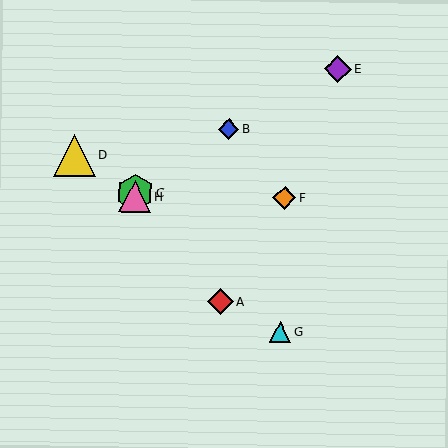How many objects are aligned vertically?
2 objects (C, H) are aligned vertically.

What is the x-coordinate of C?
Object C is at x≈135.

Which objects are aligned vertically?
Objects C, H are aligned vertically.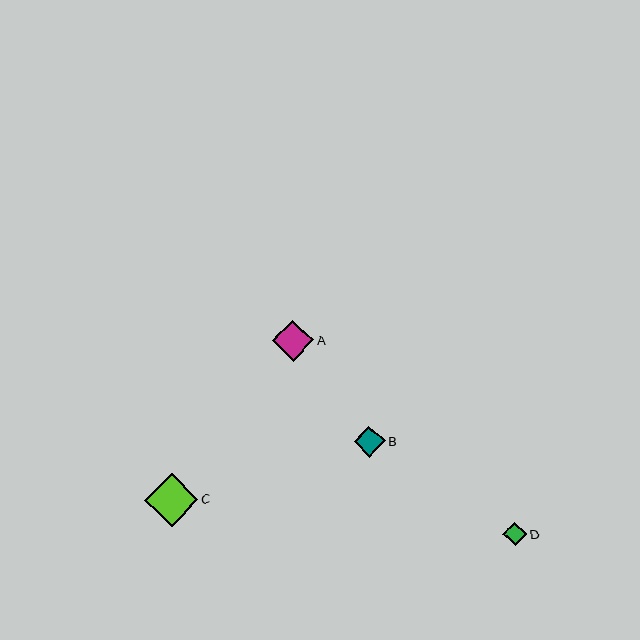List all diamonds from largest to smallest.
From largest to smallest: C, A, B, D.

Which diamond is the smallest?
Diamond D is the smallest with a size of approximately 24 pixels.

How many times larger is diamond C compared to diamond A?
Diamond C is approximately 1.3 times the size of diamond A.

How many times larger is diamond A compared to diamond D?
Diamond A is approximately 1.7 times the size of diamond D.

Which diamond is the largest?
Diamond C is the largest with a size of approximately 54 pixels.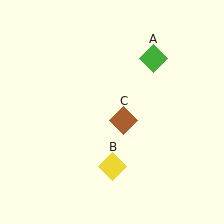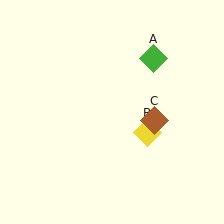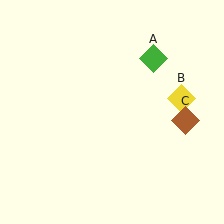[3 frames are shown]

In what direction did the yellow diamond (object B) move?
The yellow diamond (object B) moved up and to the right.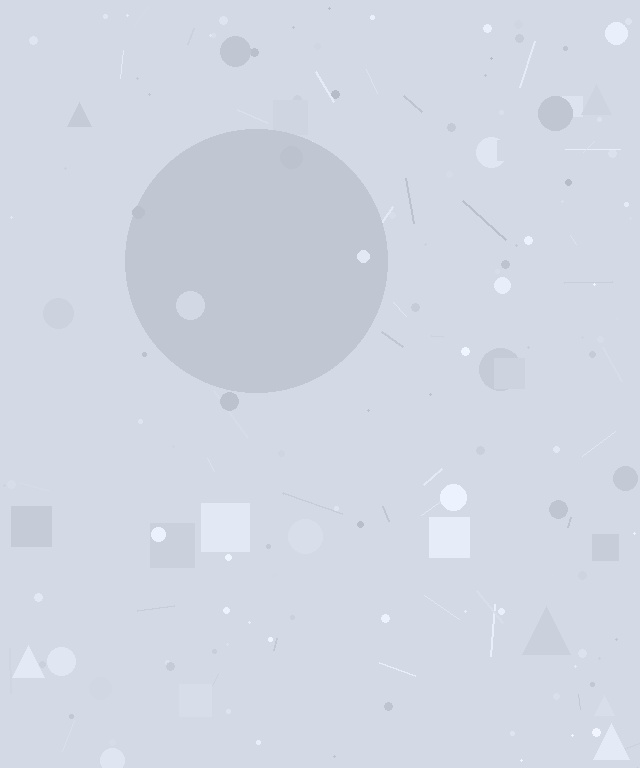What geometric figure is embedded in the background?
A circle is embedded in the background.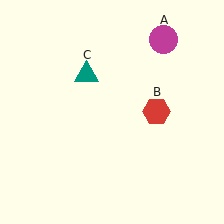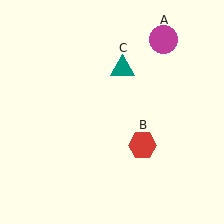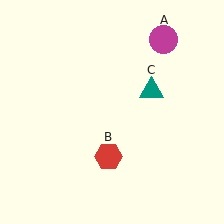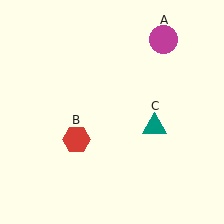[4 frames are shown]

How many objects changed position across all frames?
2 objects changed position: red hexagon (object B), teal triangle (object C).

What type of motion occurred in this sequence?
The red hexagon (object B), teal triangle (object C) rotated clockwise around the center of the scene.